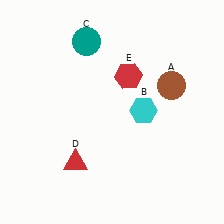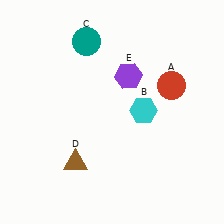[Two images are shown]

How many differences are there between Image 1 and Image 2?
There are 3 differences between the two images.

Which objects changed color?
A changed from brown to red. D changed from red to brown. E changed from red to purple.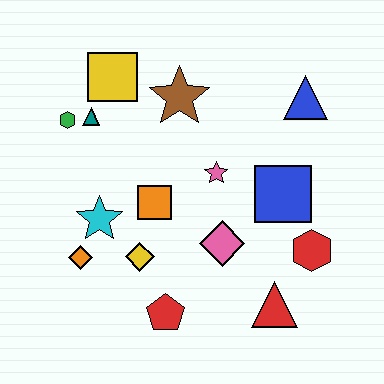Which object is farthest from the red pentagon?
The blue triangle is farthest from the red pentagon.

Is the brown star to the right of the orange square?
Yes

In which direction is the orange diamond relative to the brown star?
The orange diamond is below the brown star.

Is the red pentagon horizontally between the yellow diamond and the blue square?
Yes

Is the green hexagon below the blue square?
No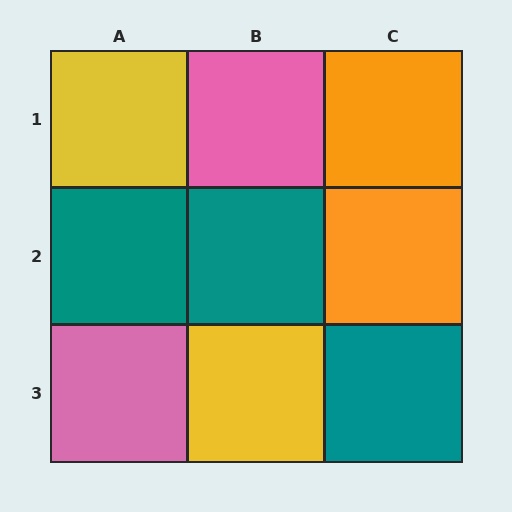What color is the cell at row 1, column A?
Yellow.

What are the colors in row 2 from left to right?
Teal, teal, orange.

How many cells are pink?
2 cells are pink.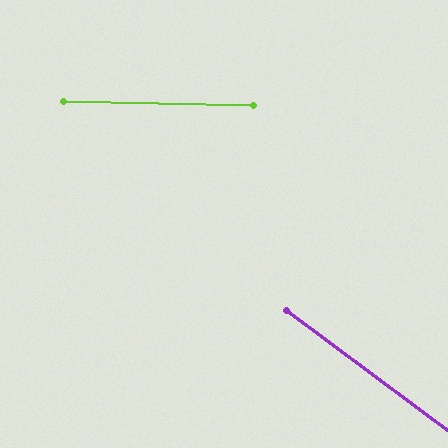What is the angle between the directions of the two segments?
Approximately 35 degrees.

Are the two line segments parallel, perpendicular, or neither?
Neither parallel nor perpendicular — they differ by about 35°.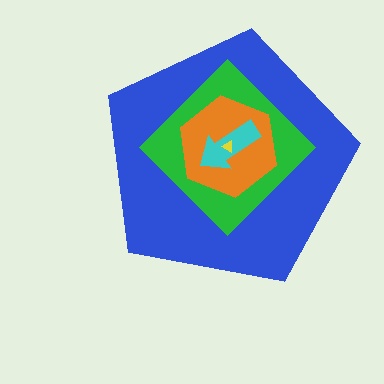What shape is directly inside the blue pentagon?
The green diamond.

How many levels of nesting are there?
5.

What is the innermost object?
The yellow triangle.